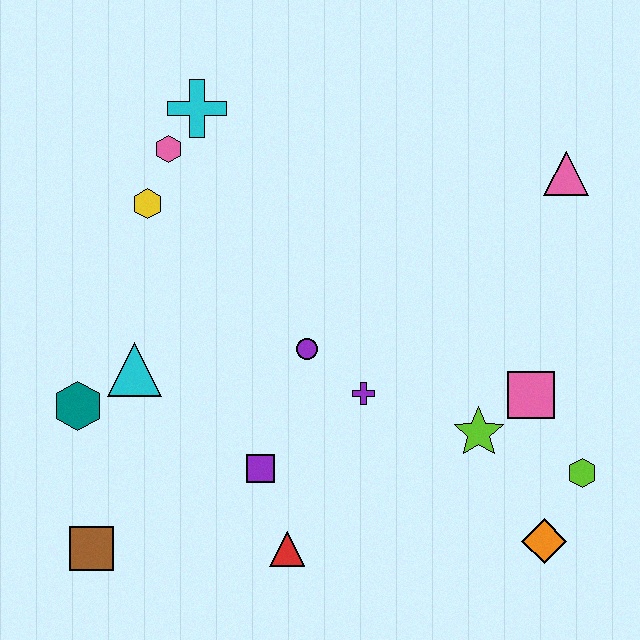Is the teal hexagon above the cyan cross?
No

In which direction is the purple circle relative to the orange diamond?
The purple circle is to the left of the orange diamond.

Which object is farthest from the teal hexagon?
The pink triangle is farthest from the teal hexagon.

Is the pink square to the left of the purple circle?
No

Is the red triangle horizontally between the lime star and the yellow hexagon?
Yes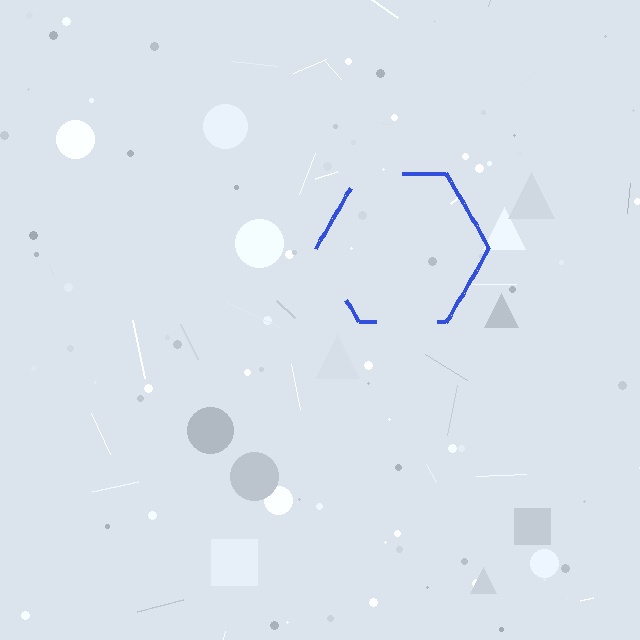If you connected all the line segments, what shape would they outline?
They would outline a hexagon.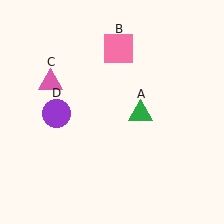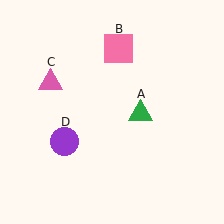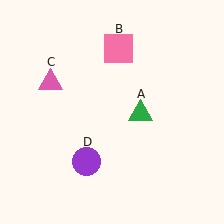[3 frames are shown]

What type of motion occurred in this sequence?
The purple circle (object D) rotated counterclockwise around the center of the scene.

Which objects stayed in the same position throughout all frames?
Green triangle (object A) and pink square (object B) and pink triangle (object C) remained stationary.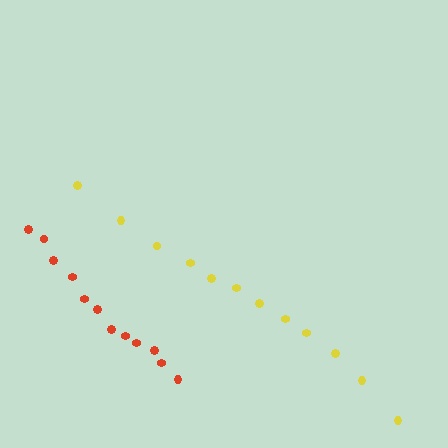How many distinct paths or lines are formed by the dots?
There are 2 distinct paths.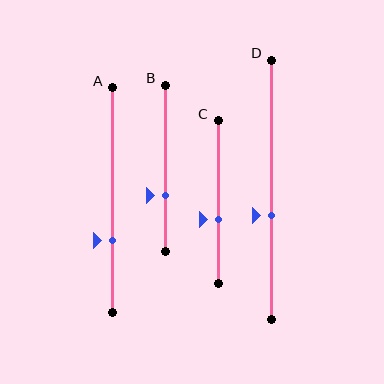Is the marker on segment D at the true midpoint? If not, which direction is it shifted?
No, the marker on segment D is shifted downward by about 10% of the segment length.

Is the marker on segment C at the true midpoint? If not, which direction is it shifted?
No, the marker on segment C is shifted downward by about 11% of the segment length.